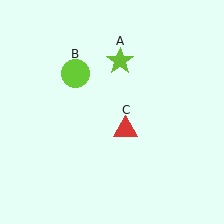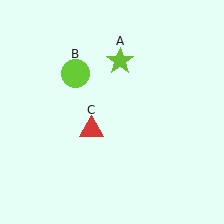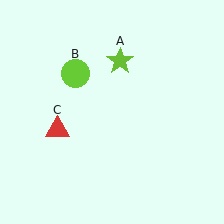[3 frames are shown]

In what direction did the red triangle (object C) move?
The red triangle (object C) moved left.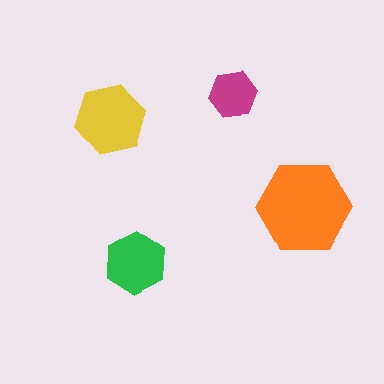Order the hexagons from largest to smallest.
the orange one, the yellow one, the green one, the magenta one.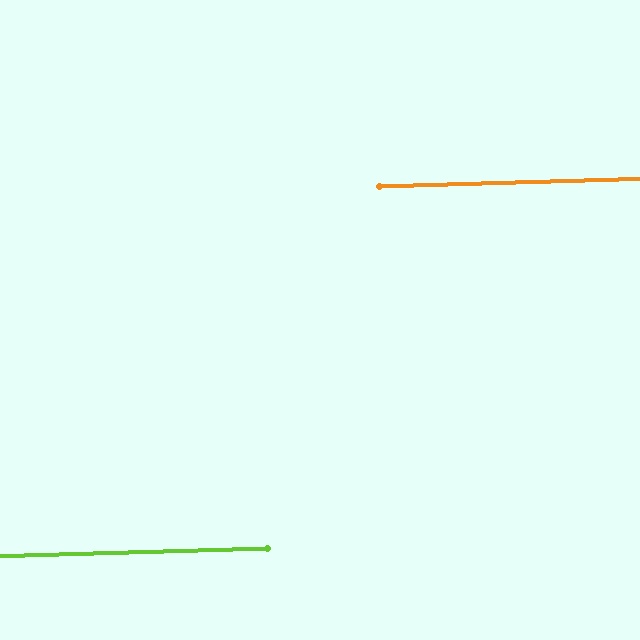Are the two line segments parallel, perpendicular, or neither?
Parallel — their directions differ by only 0.1°.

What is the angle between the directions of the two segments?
Approximately 0 degrees.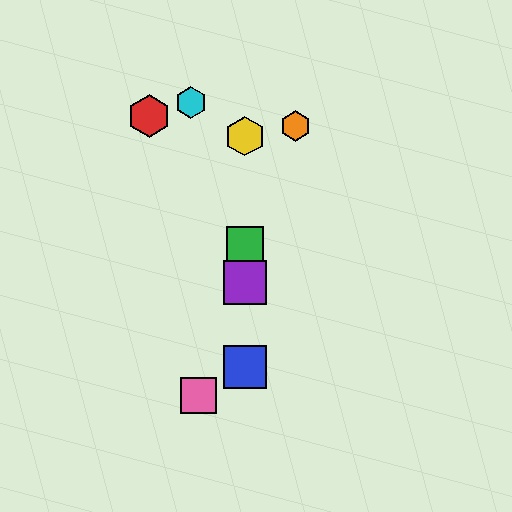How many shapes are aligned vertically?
4 shapes (the blue square, the green square, the yellow hexagon, the purple square) are aligned vertically.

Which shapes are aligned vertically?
The blue square, the green square, the yellow hexagon, the purple square are aligned vertically.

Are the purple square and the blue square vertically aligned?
Yes, both are at x≈245.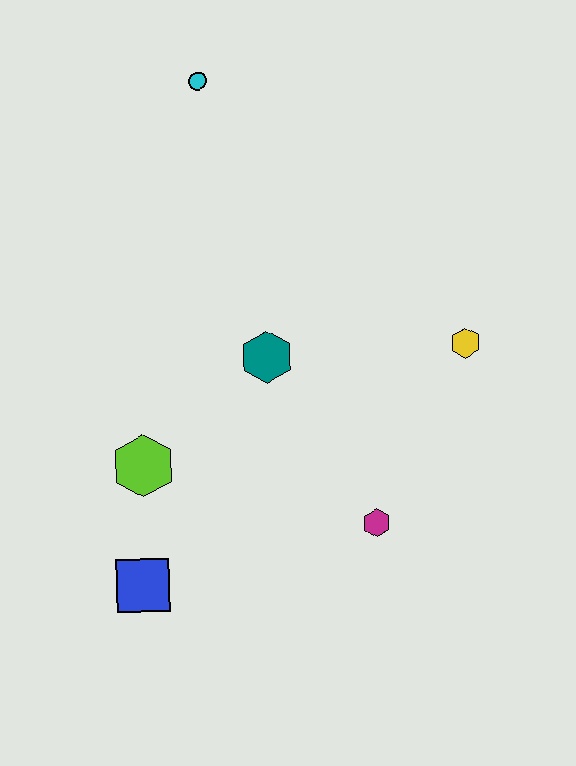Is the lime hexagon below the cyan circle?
Yes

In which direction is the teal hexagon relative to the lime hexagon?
The teal hexagon is to the right of the lime hexagon.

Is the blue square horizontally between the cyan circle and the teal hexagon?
No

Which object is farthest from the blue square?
The cyan circle is farthest from the blue square.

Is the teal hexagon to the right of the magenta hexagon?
No